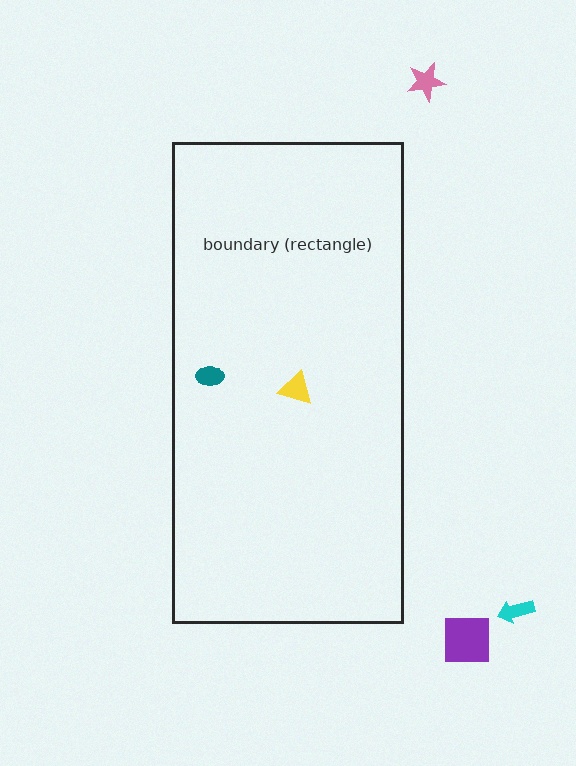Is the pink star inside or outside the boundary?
Outside.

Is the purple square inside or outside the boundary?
Outside.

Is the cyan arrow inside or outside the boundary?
Outside.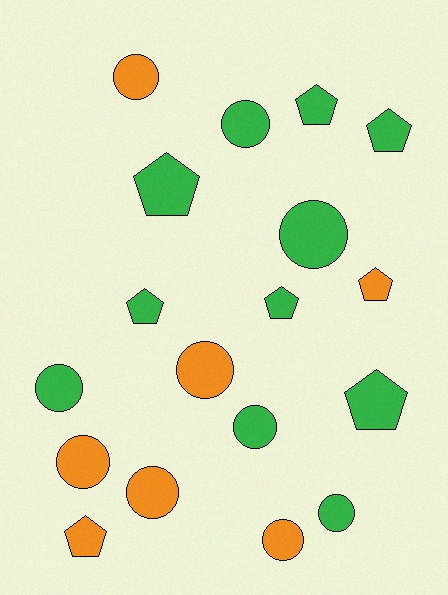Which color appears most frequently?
Green, with 11 objects.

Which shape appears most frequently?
Circle, with 10 objects.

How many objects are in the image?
There are 18 objects.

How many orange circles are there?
There are 5 orange circles.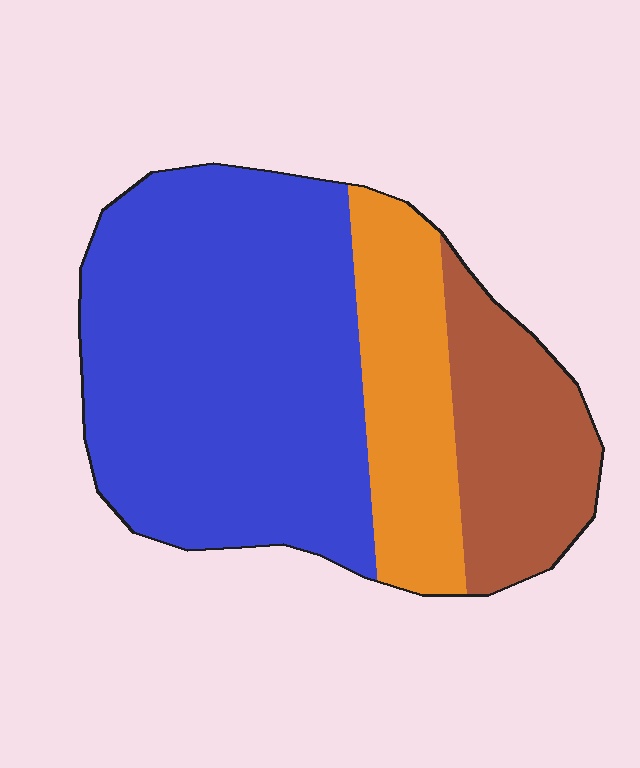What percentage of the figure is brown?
Brown covers roughly 20% of the figure.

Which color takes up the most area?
Blue, at roughly 60%.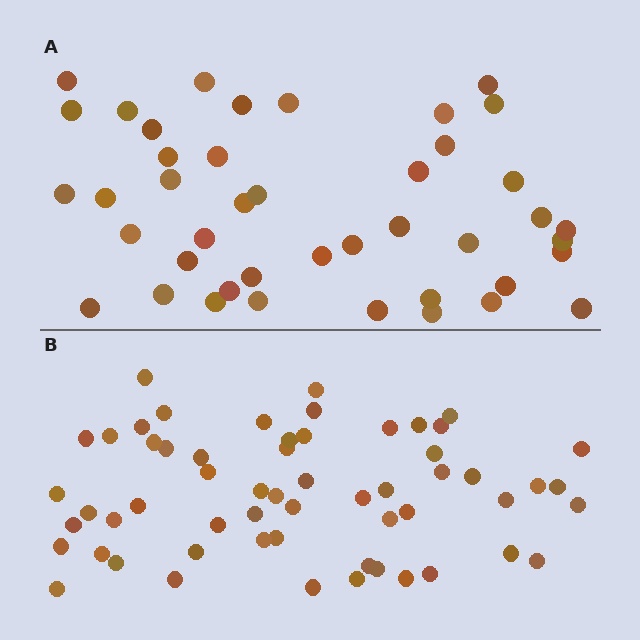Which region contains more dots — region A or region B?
Region B (the bottom region) has more dots.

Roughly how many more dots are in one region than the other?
Region B has approximately 15 more dots than region A.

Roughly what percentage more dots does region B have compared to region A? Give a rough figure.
About 35% more.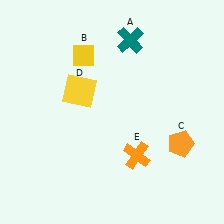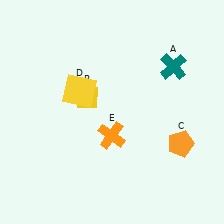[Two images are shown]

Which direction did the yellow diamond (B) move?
The yellow diamond (B) moved down.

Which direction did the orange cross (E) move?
The orange cross (E) moved left.